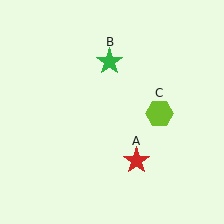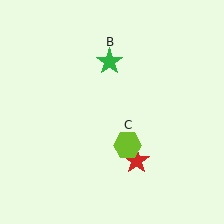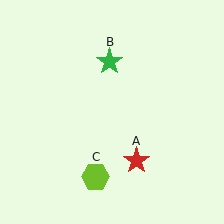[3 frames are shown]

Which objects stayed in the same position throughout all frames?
Red star (object A) and green star (object B) remained stationary.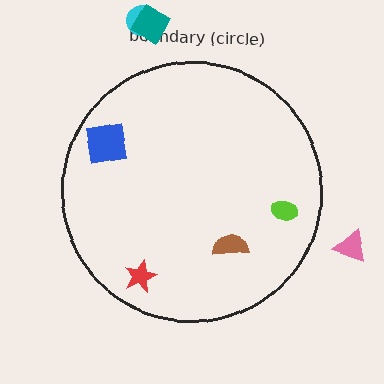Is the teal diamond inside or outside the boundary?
Outside.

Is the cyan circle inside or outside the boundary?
Outside.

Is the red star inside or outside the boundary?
Inside.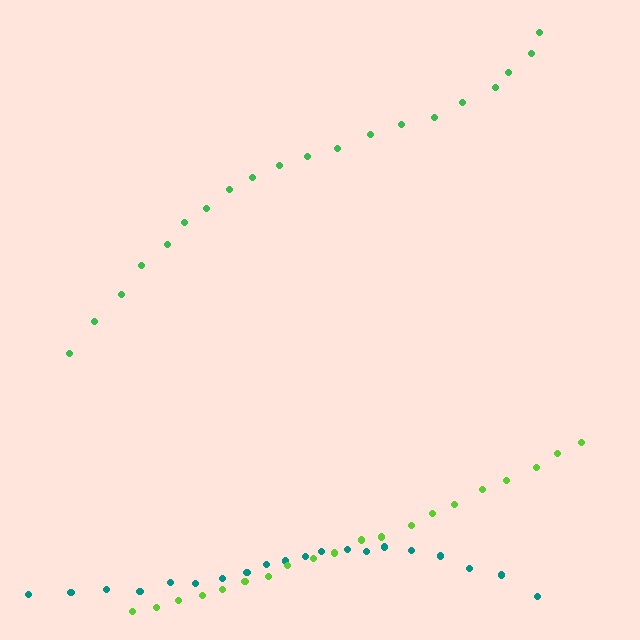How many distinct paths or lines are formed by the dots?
There are 3 distinct paths.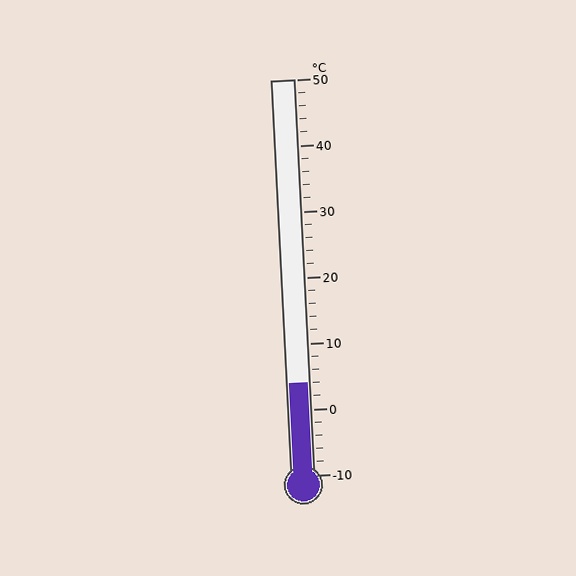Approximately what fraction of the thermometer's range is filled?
The thermometer is filled to approximately 25% of its range.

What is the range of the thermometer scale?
The thermometer scale ranges from -10°C to 50°C.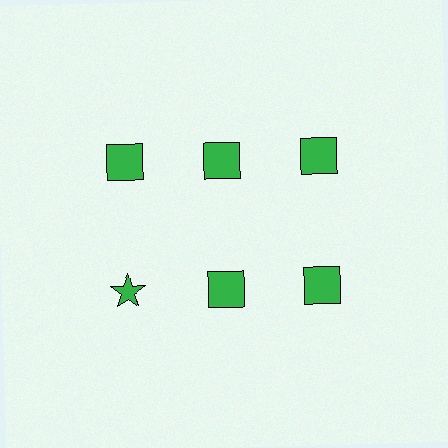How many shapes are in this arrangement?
There are 6 shapes arranged in a grid pattern.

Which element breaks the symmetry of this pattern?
The green star in the second row, leftmost column breaks the symmetry. All other shapes are green squares.